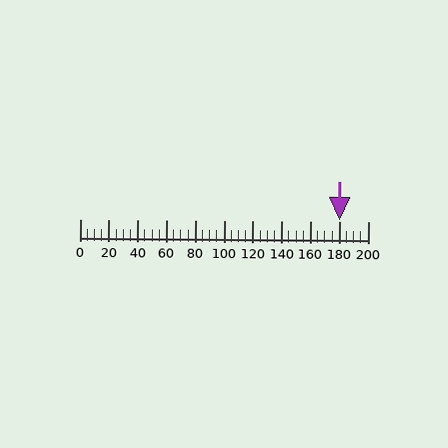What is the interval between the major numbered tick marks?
The major tick marks are spaced 20 units apart.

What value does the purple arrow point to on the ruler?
The purple arrow points to approximately 180.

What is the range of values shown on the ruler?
The ruler shows values from 0 to 200.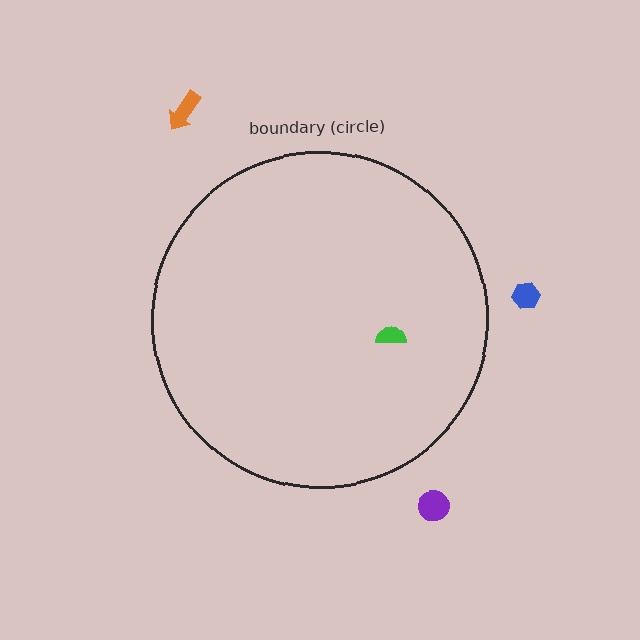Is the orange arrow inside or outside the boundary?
Outside.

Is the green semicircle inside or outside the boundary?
Inside.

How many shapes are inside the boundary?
1 inside, 3 outside.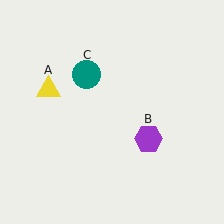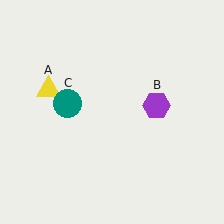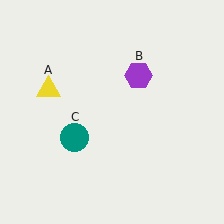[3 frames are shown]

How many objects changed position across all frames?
2 objects changed position: purple hexagon (object B), teal circle (object C).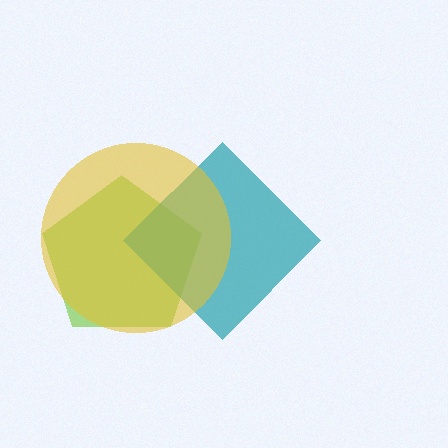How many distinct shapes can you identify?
There are 3 distinct shapes: a lime pentagon, a teal diamond, a yellow circle.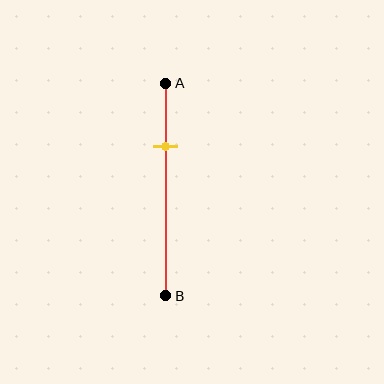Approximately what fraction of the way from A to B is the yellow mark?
The yellow mark is approximately 30% of the way from A to B.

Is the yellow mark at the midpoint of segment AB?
No, the mark is at about 30% from A, not at the 50% midpoint.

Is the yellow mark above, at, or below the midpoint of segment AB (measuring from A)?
The yellow mark is above the midpoint of segment AB.